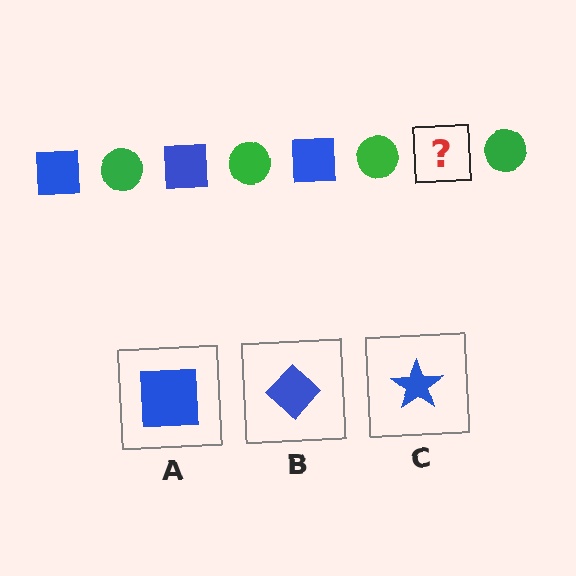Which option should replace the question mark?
Option A.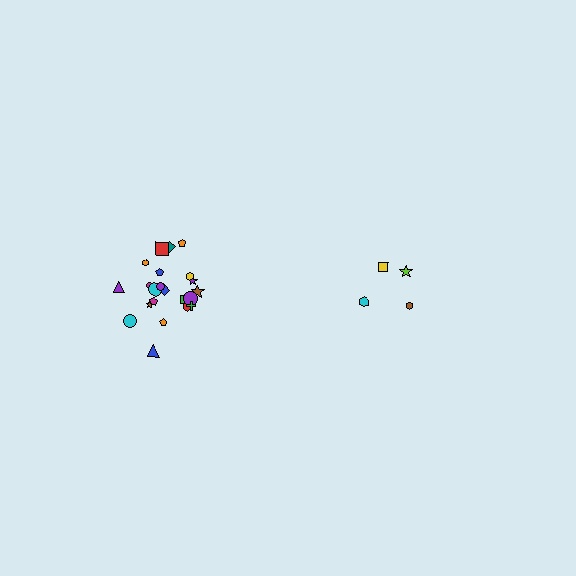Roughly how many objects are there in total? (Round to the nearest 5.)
Roughly 25 objects in total.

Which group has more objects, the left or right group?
The left group.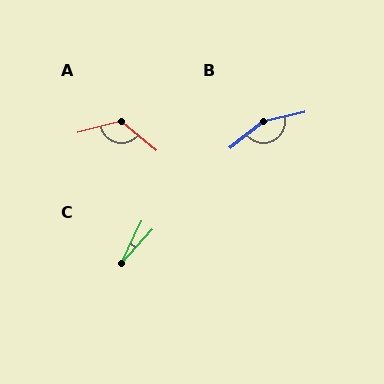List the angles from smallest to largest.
C (17°), A (126°), B (155°).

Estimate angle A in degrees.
Approximately 126 degrees.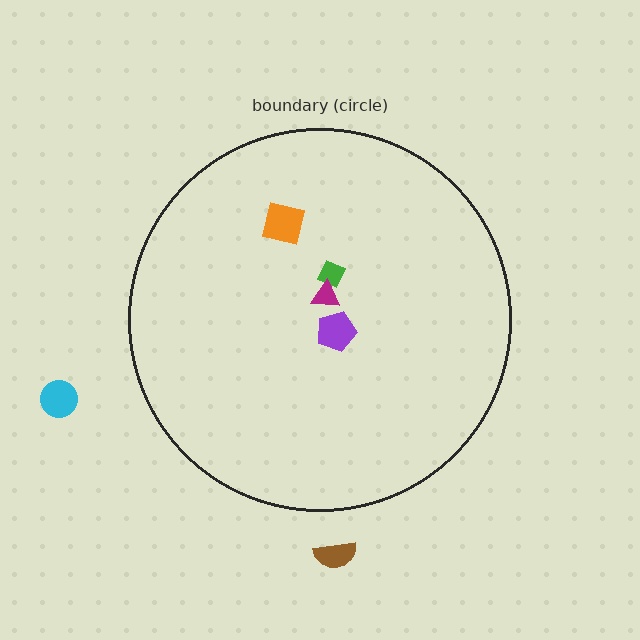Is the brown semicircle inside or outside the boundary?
Outside.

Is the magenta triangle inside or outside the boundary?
Inside.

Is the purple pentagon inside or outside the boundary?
Inside.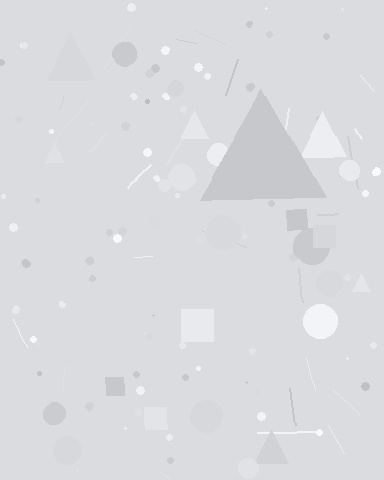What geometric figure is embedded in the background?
A triangle is embedded in the background.